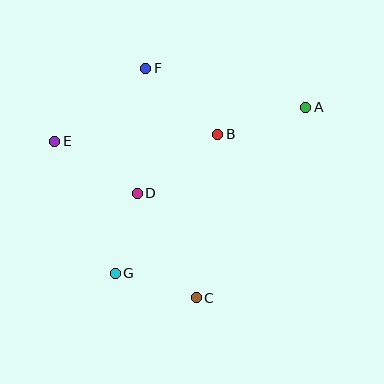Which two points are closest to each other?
Points D and G are closest to each other.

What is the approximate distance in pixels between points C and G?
The distance between C and G is approximately 85 pixels.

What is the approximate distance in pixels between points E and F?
The distance between E and F is approximately 117 pixels.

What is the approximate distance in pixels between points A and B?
The distance between A and B is approximately 92 pixels.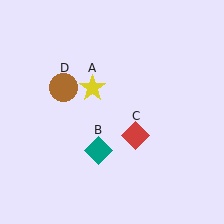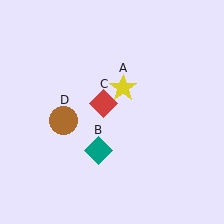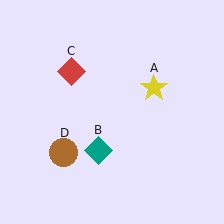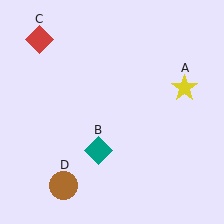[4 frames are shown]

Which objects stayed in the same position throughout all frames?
Teal diamond (object B) remained stationary.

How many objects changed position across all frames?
3 objects changed position: yellow star (object A), red diamond (object C), brown circle (object D).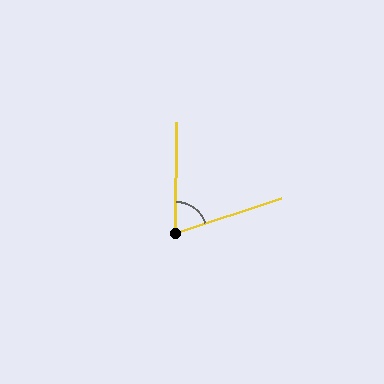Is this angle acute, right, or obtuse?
It is acute.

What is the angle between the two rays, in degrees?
Approximately 71 degrees.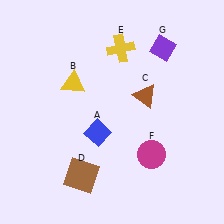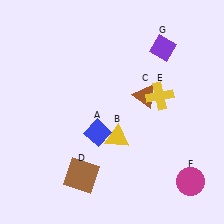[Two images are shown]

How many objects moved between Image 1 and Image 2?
3 objects moved between the two images.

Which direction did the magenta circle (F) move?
The magenta circle (F) moved right.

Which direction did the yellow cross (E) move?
The yellow cross (E) moved down.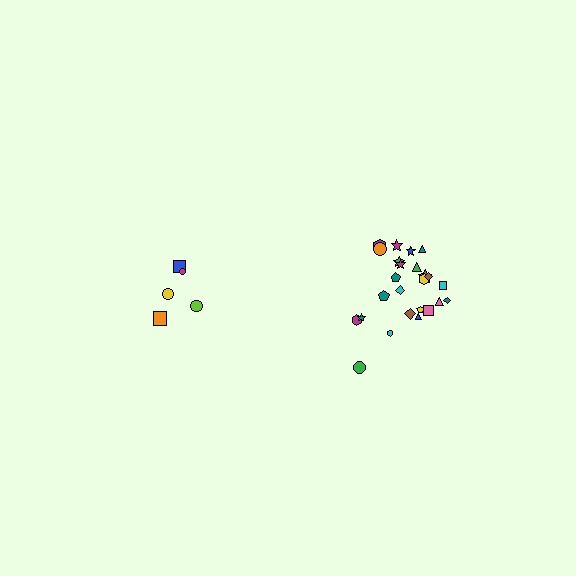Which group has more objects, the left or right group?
The right group.